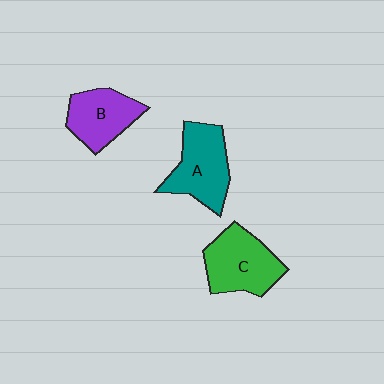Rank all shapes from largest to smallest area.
From largest to smallest: C (green), A (teal), B (purple).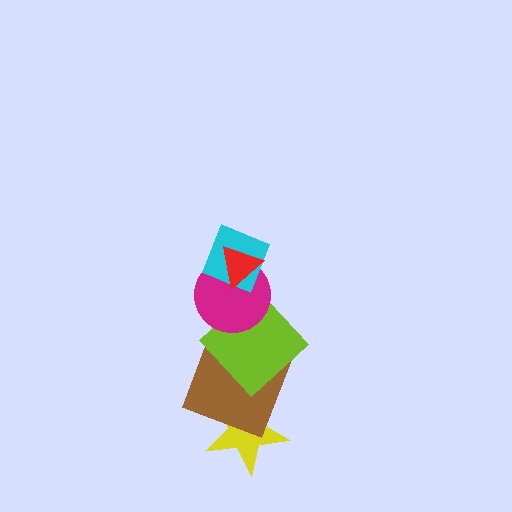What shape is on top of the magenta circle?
The cyan diamond is on top of the magenta circle.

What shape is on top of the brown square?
The lime diamond is on top of the brown square.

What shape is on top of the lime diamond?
The magenta circle is on top of the lime diamond.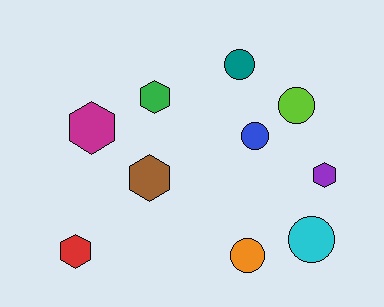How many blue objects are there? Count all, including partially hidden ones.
There is 1 blue object.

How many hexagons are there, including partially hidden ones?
There are 5 hexagons.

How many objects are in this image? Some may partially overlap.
There are 10 objects.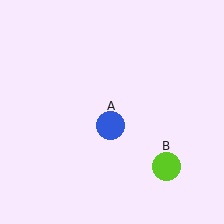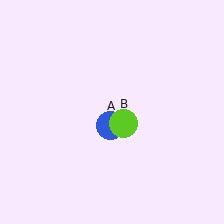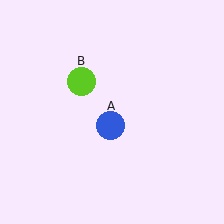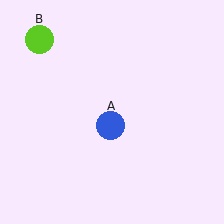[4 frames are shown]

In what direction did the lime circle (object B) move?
The lime circle (object B) moved up and to the left.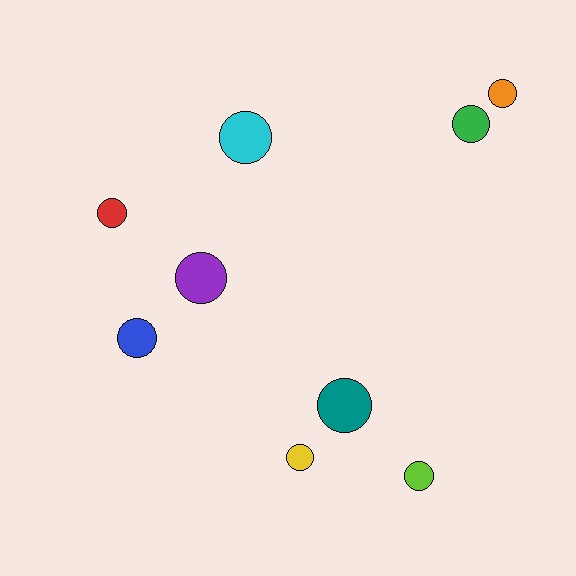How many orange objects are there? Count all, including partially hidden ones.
There is 1 orange object.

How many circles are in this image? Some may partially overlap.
There are 9 circles.